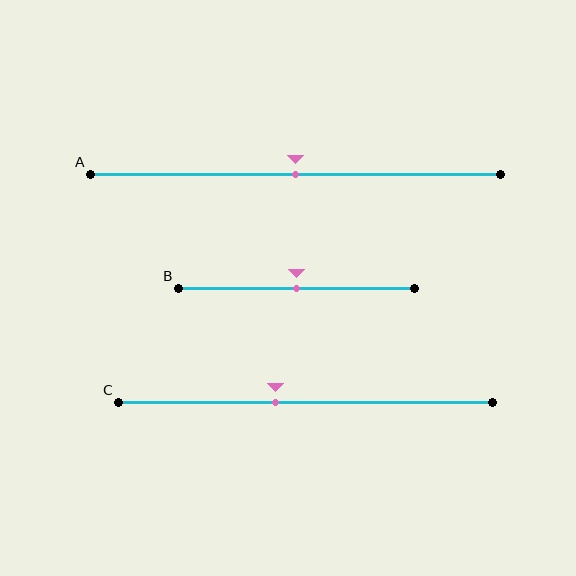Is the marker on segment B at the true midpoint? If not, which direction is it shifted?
Yes, the marker on segment B is at the true midpoint.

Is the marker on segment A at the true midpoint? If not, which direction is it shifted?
Yes, the marker on segment A is at the true midpoint.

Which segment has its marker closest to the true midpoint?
Segment A has its marker closest to the true midpoint.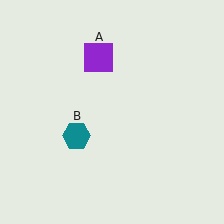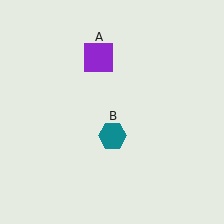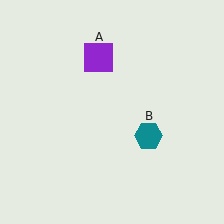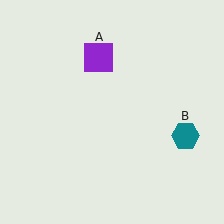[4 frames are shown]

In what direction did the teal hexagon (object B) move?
The teal hexagon (object B) moved right.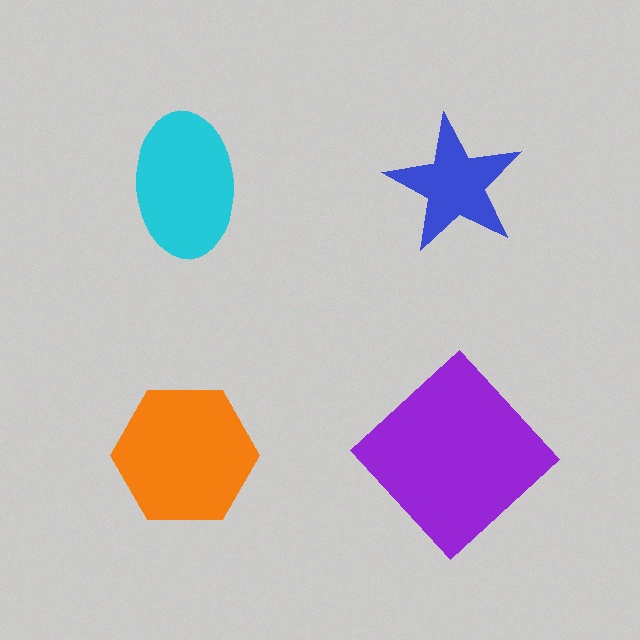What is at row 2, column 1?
An orange hexagon.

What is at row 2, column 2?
A purple diamond.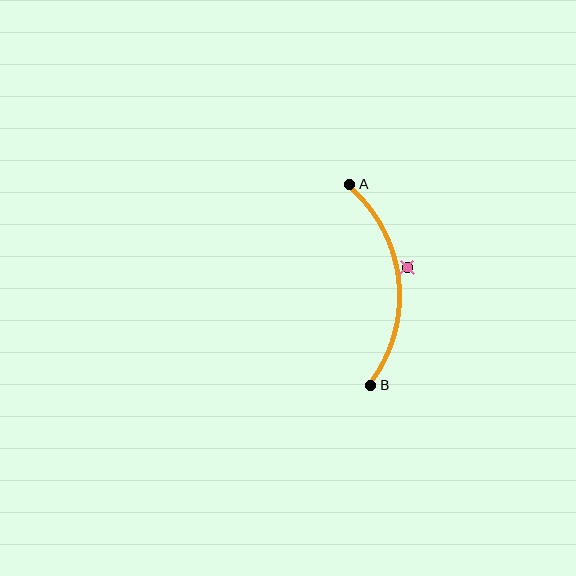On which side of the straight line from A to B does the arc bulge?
The arc bulges to the right of the straight line connecting A and B.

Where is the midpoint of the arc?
The arc midpoint is the point on the curve farthest from the straight line joining A and B. It sits to the right of that line.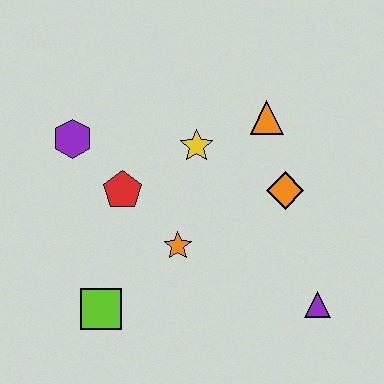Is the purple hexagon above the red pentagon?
Yes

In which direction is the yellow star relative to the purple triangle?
The yellow star is above the purple triangle.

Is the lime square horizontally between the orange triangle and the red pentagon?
No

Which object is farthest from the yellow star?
The purple triangle is farthest from the yellow star.